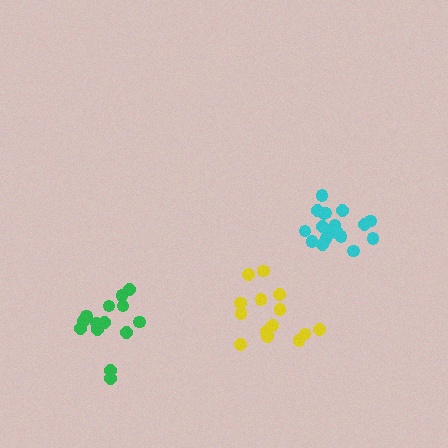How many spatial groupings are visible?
There are 3 spatial groupings.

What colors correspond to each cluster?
The clusters are colored: cyan, green, yellow.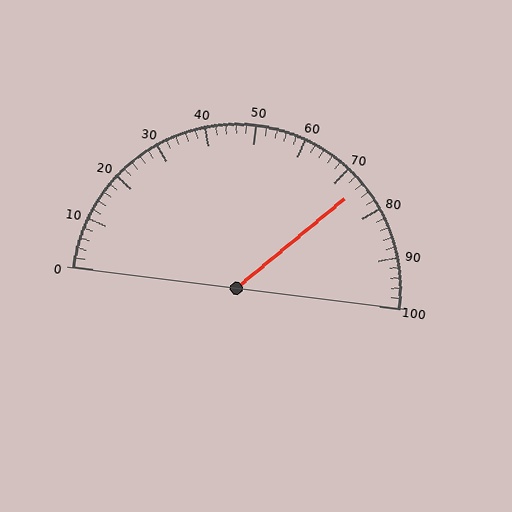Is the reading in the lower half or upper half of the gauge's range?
The reading is in the upper half of the range (0 to 100).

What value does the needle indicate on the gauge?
The needle indicates approximately 74.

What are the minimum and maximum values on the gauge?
The gauge ranges from 0 to 100.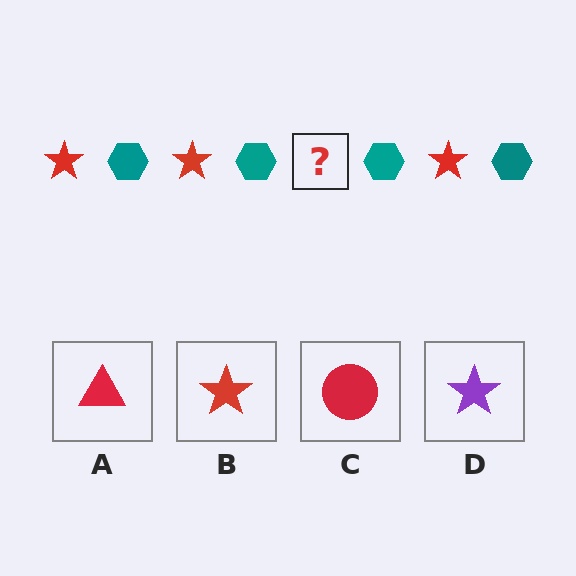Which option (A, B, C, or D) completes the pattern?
B.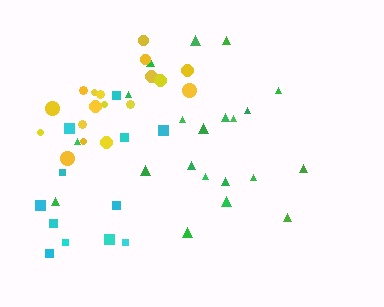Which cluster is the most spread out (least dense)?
Green.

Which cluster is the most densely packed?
Yellow.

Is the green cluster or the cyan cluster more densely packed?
Cyan.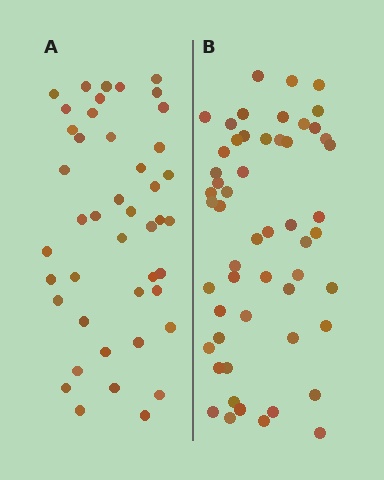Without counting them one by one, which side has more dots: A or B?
Region B (the right region) has more dots.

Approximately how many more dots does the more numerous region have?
Region B has roughly 10 or so more dots than region A.